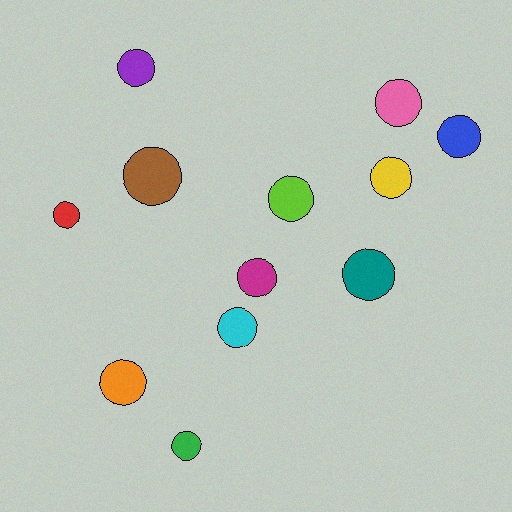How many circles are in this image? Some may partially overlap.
There are 12 circles.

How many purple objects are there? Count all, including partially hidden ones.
There is 1 purple object.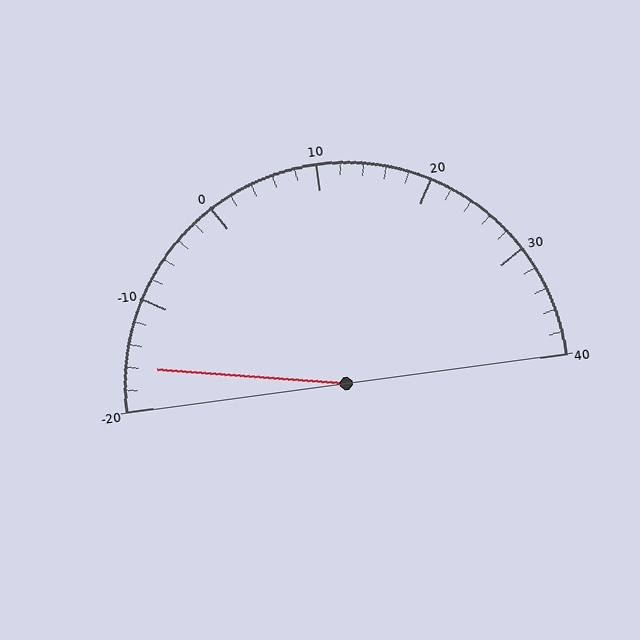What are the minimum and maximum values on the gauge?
The gauge ranges from -20 to 40.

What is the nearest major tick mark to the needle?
The nearest major tick mark is -20.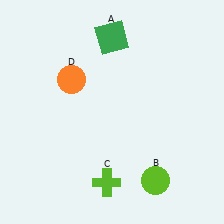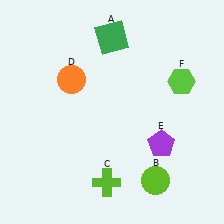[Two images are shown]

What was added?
A purple pentagon (E), a lime hexagon (F) were added in Image 2.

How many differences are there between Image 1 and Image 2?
There are 2 differences between the two images.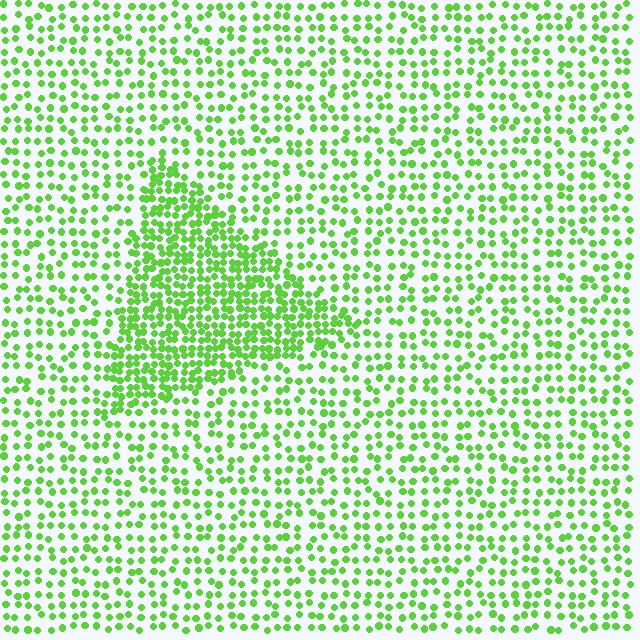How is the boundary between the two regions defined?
The boundary is defined by a change in element density (approximately 2.1x ratio). All elements are the same color, size, and shape.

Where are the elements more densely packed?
The elements are more densely packed inside the triangle boundary.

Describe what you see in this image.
The image contains small lime elements arranged at two different densities. A triangle-shaped region is visible where the elements are more densely packed than the surrounding area.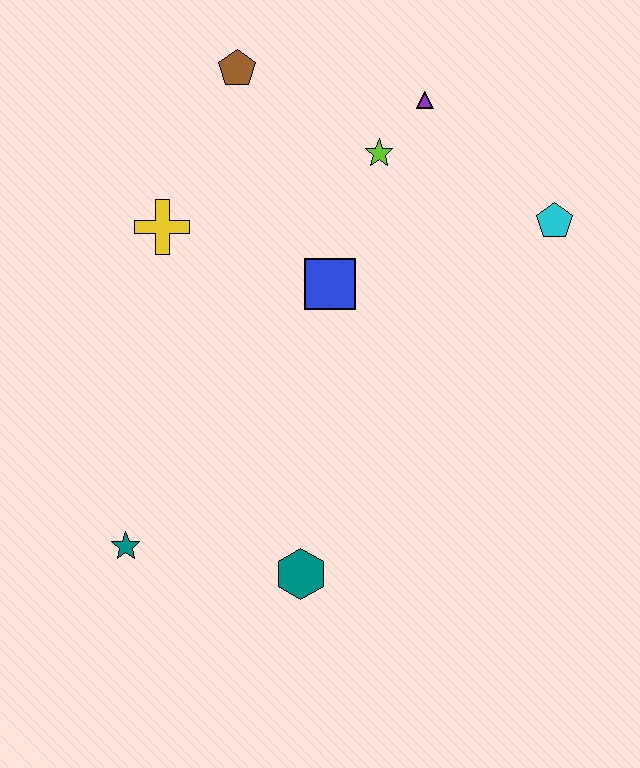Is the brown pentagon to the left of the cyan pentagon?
Yes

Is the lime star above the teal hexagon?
Yes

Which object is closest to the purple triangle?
The lime star is closest to the purple triangle.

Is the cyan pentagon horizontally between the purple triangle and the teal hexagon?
No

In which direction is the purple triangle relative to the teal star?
The purple triangle is above the teal star.